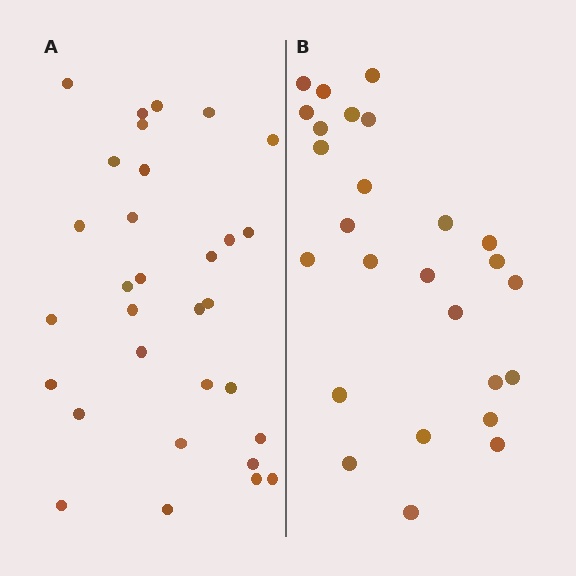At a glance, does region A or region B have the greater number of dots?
Region A (the left region) has more dots.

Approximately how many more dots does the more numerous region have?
Region A has about 5 more dots than region B.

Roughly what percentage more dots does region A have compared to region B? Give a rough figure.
About 20% more.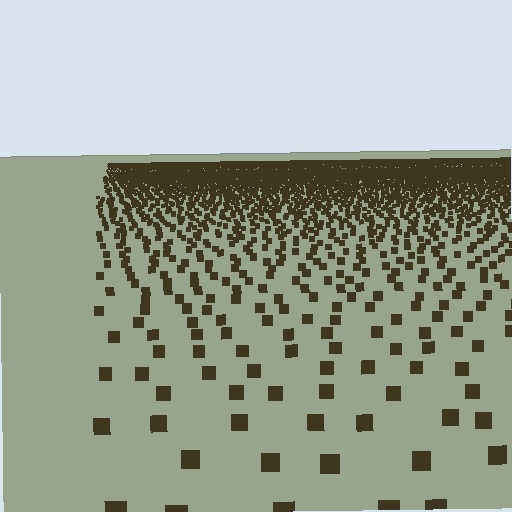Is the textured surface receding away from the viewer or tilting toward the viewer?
The surface is receding away from the viewer. Texture elements get smaller and denser toward the top.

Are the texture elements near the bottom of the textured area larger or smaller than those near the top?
Larger. Near the bottom, elements are closer to the viewer and appear at a bigger on-screen size.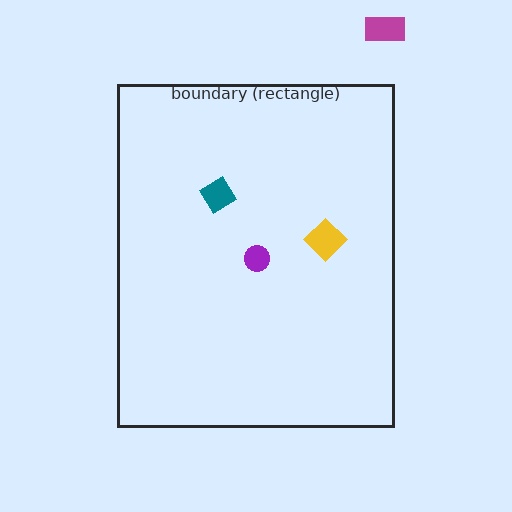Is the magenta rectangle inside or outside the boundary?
Outside.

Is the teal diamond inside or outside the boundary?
Inside.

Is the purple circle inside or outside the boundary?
Inside.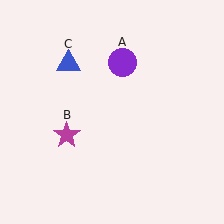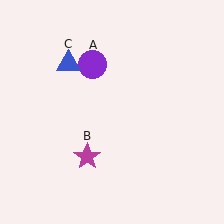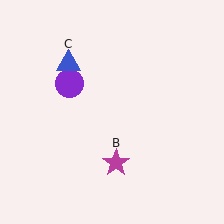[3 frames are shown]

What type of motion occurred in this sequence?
The purple circle (object A), magenta star (object B) rotated counterclockwise around the center of the scene.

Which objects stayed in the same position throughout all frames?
Blue triangle (object C) remained stationary.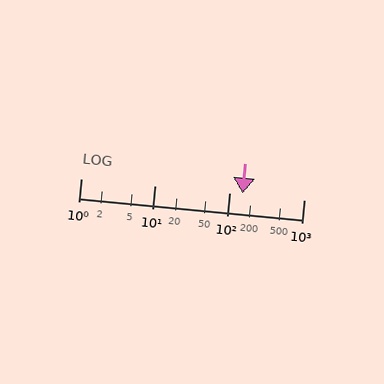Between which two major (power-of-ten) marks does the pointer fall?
The pointer is between 100 and 1000.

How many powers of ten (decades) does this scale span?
The scale spans 3 decades, from 1 to 1000.